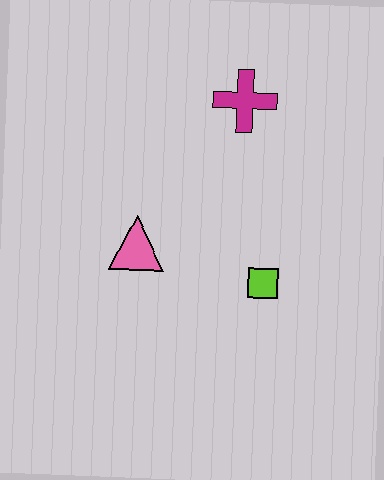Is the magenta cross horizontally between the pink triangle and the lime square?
Yes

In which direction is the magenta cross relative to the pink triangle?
The magenta cross is above the pink triangle.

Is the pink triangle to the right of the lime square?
No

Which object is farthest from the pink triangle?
The magenta cross is farthest from the pink triangle.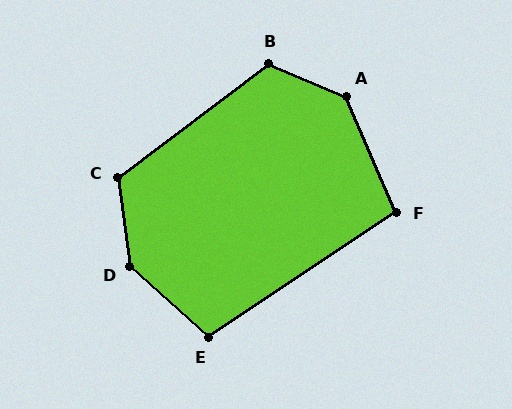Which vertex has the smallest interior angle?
F, at approximately 100 degrees.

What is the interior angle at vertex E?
Approximately 105 degrees (obtuse).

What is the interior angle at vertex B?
Approximately 120 degrees (obtuse).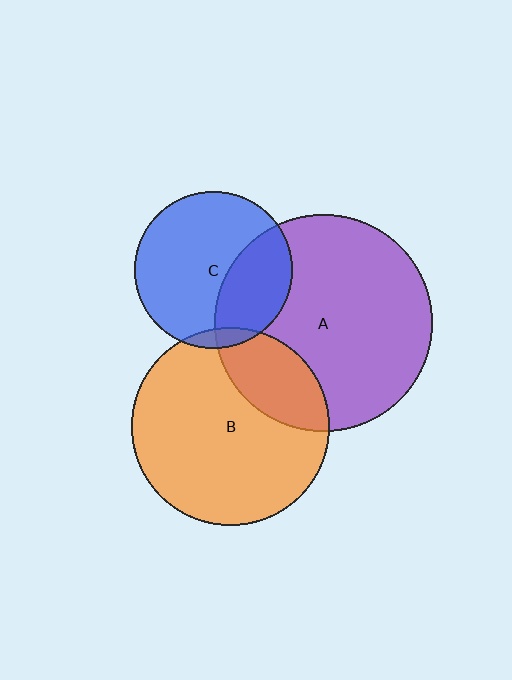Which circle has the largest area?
Circle A (purple).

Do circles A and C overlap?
Yes.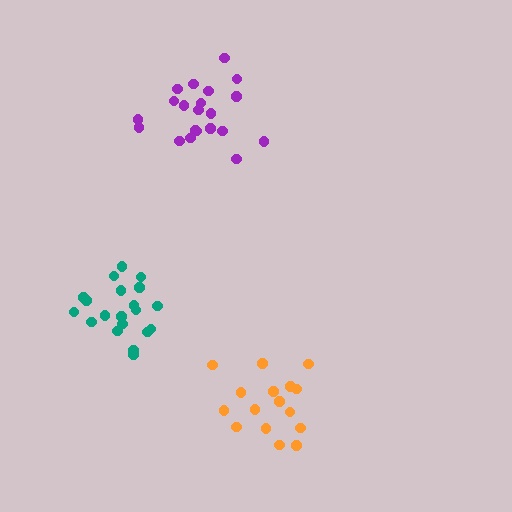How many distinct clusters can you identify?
There are 3 distinct clusters.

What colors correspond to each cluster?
The clusters are colored: purple, teal, orange.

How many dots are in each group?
Group 1: 21 dots, Group 2: 20 dots, Group 3: 16 dots (57 total).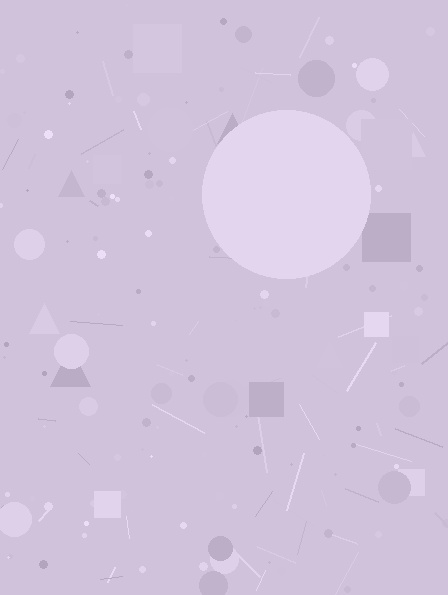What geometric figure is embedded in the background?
A circle is embedded in the background.